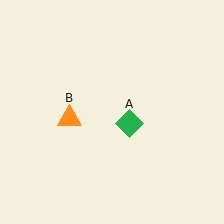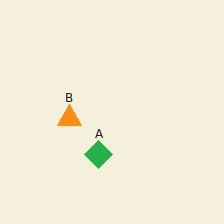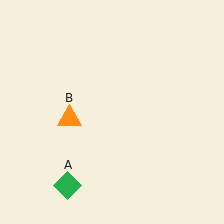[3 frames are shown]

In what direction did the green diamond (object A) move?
The green diamond (object A) moved down and to the left.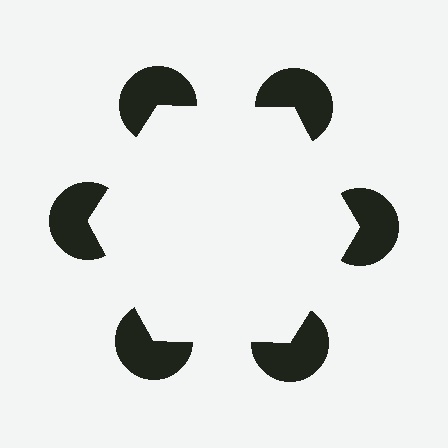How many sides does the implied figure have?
6 sides.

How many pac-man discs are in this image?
There are 6 — one at each vertex of the illusory hexagon.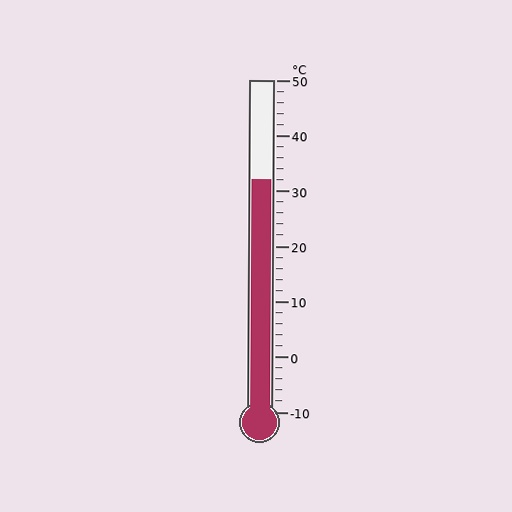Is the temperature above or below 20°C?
The temperature is above 20°C.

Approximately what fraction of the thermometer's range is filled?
The thermometer is filled to approximately 70% of its range.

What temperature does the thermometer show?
The thermometer shows approximately 32°C.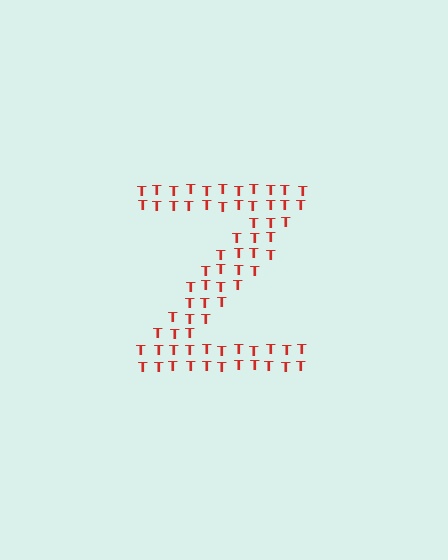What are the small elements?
The small elements are letter T's.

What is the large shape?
The large shape is the letter Z.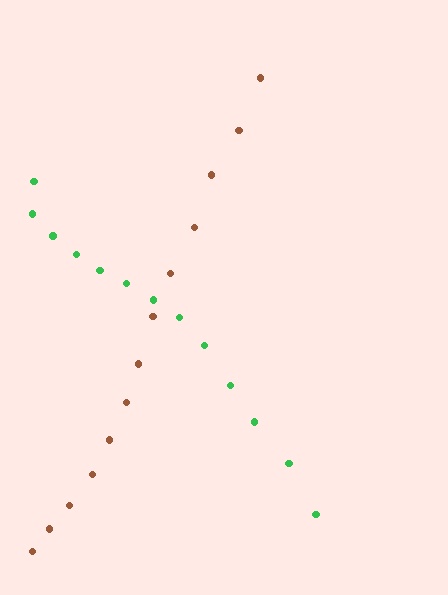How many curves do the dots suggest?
There are 2 distinct paths.